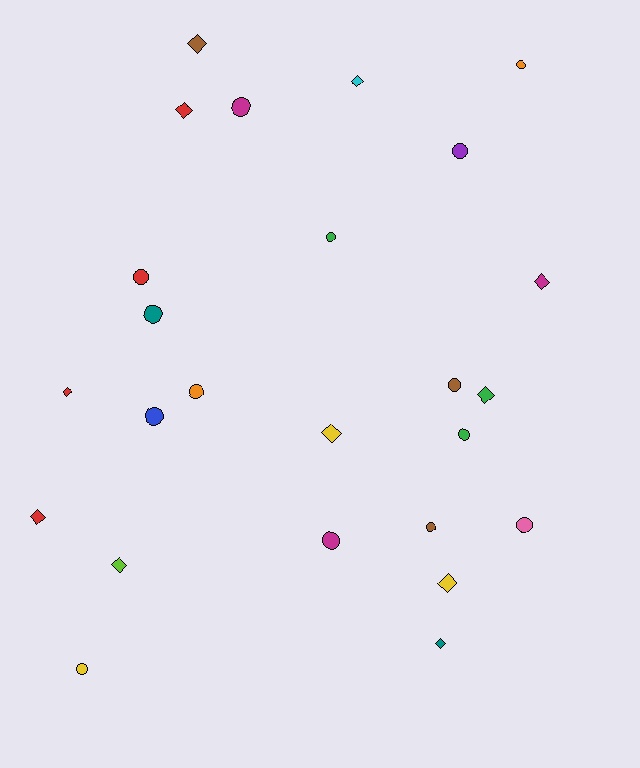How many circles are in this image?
There are 14 circles.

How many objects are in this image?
There are 25 objects.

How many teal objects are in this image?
There are 2 teal objects.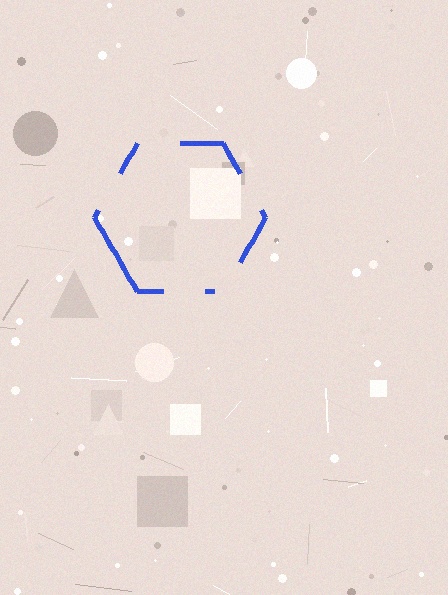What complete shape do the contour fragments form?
The contour fragments form a hexagon.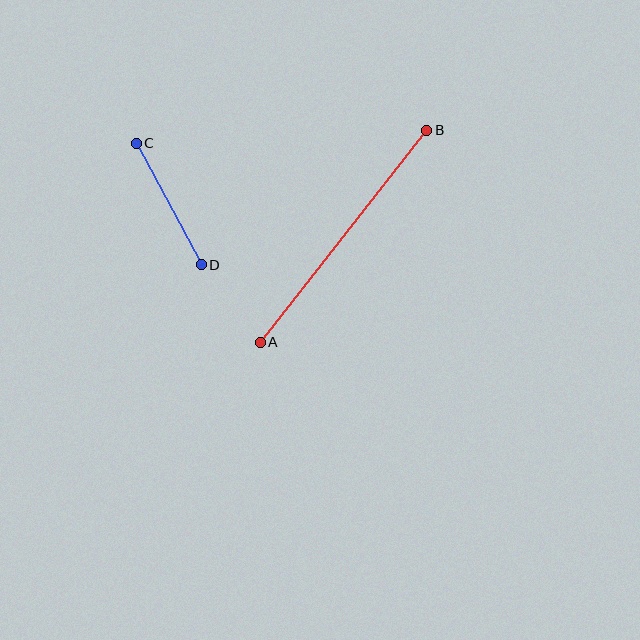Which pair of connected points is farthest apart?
Points A and B are farthest apart.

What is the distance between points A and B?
The distance is approximately 269 pixels.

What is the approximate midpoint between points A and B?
The midpoint is at approximately (343, 236) pixels.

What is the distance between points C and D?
The distance is approximately 138 pixels.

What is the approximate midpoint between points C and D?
The midpoint is at approximately (169, 204) pixels.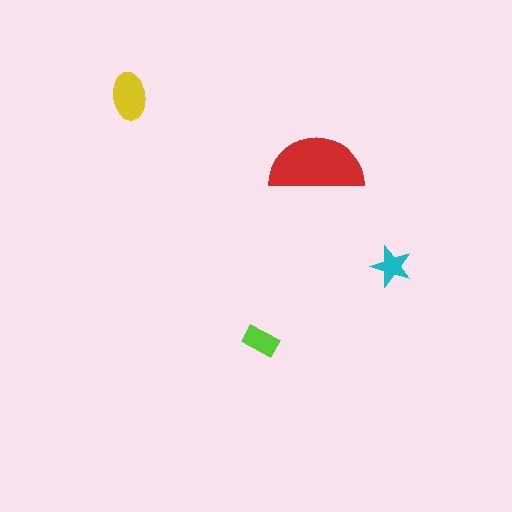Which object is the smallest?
The cyan star.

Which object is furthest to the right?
The cyan star is rightmost.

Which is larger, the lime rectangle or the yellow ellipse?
The yellow ellipse.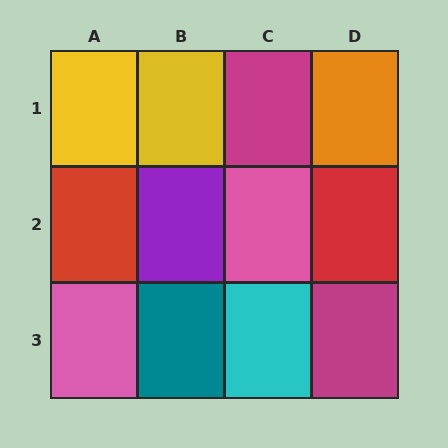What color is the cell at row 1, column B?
Yellow.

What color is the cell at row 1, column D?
Orange.